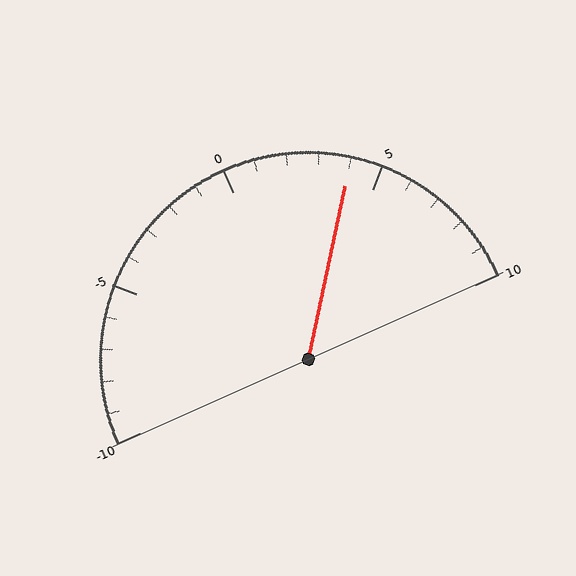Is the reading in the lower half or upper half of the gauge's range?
The reading is in the upper half of the range (-10 to 10).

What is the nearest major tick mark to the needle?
The nearest major tick mark is 5.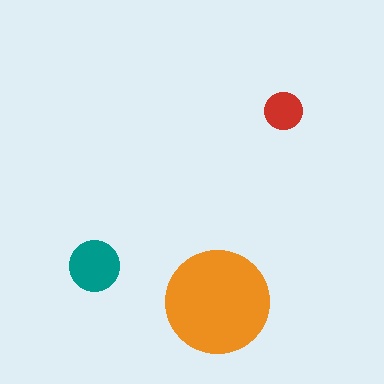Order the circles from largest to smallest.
the orange one, the teal one, the red one.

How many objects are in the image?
There are 3 objects in the image.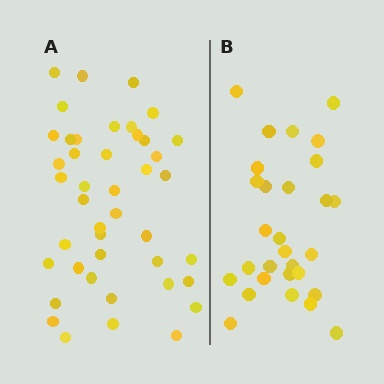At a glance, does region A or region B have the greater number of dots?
Region A (the left region) has more dots.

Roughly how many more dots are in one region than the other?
Region A has approximately 15 more dots than region B.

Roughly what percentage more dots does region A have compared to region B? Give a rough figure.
About 50% more.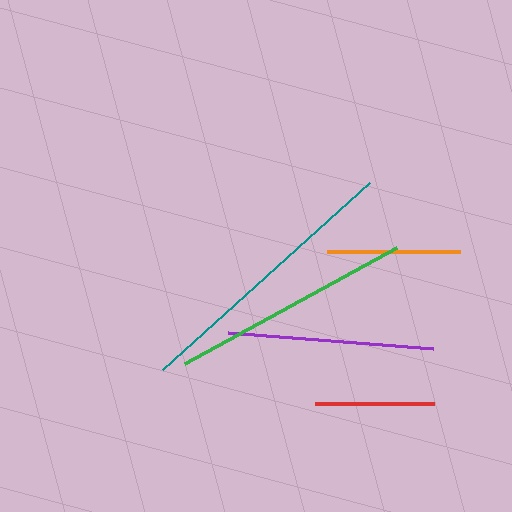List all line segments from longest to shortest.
From longest to shortest: teal, green, purple, orange, red.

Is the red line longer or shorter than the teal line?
The teal line is longer than the red line.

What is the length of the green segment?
The green segment is approximately 242 pixels long.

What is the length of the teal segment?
The teal segment is approximately 278 pixels long.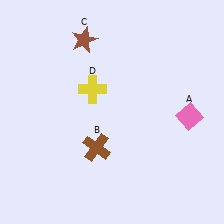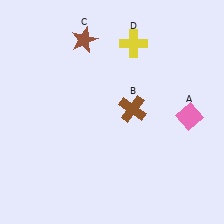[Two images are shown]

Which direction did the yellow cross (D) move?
The yellow cross (D) moved up.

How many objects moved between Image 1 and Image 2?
2 objects moved between the two images.